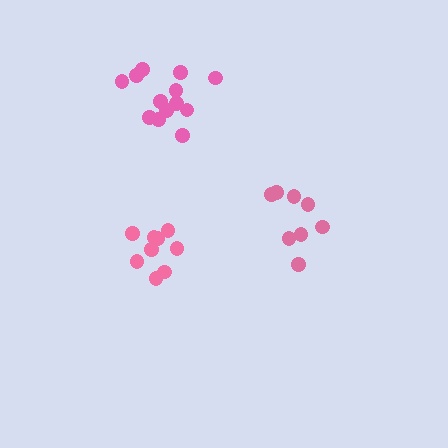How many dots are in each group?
Group 1: 8 dots, Group 2: 13 dots, Group 3: 9 dots (30 total).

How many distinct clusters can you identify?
There are 3 distinct clusters.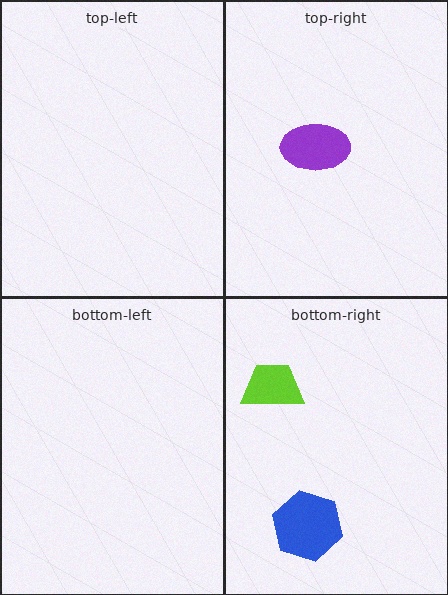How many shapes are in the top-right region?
1.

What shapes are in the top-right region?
The purple ellipse.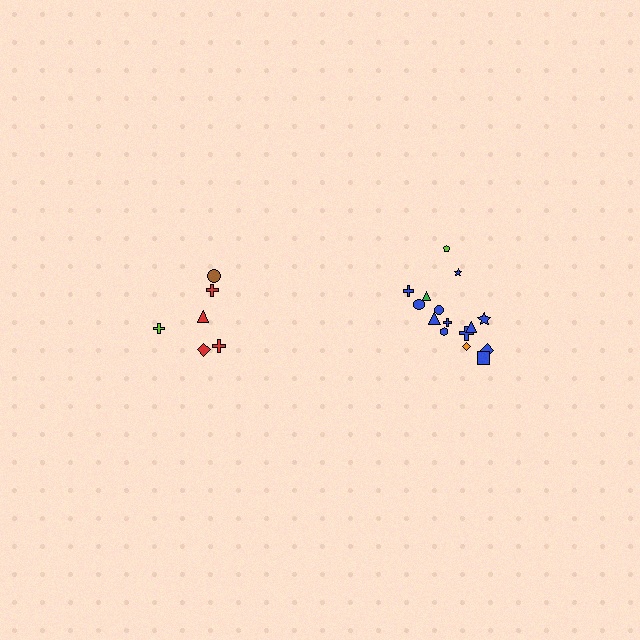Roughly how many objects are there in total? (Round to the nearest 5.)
Roughly 20 objects in total.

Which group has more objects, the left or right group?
The right group.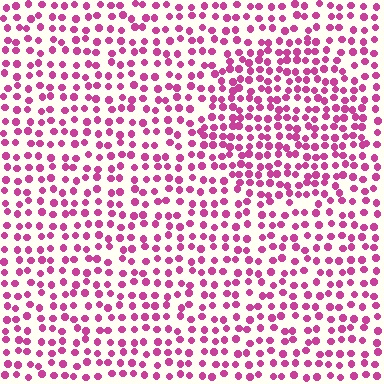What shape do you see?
I see a circle.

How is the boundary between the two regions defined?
The boundary is defined by a change in element density (approximately 1.5x ratio). All elements are the same color, size, and shape.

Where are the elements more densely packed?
The elements are more densely packed inside the circle boundary.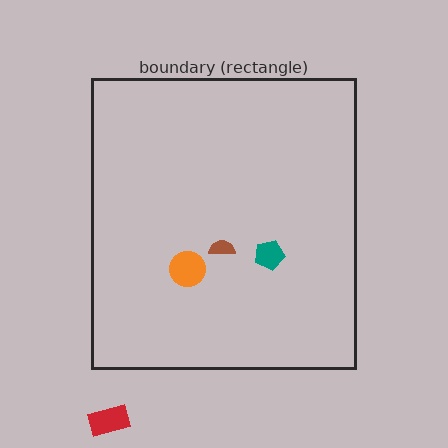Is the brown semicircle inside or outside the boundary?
Inside.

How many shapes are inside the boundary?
3 inside, 1 outside.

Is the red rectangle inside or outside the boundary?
Outside.